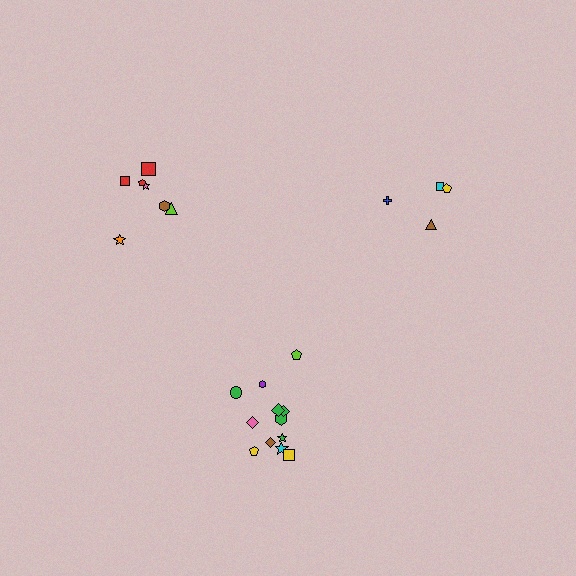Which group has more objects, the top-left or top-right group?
The top-left group.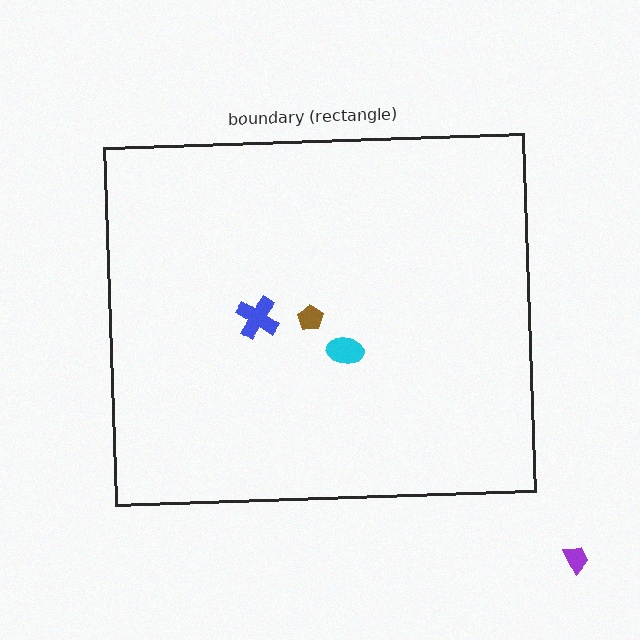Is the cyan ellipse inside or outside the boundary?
Inside.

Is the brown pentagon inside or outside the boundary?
Inside.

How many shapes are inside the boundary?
3 inside, 1 outside.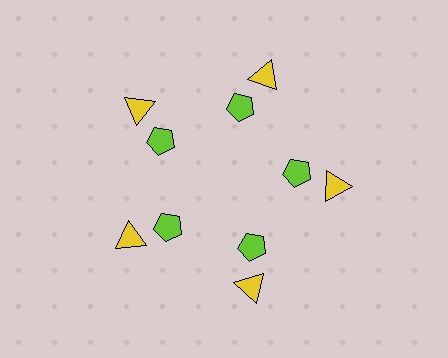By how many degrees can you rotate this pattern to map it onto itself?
The pattern maps onto itself every 72 degrees of rotation.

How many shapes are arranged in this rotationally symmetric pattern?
There are 10 shapes, arranged in 5 groups of 2.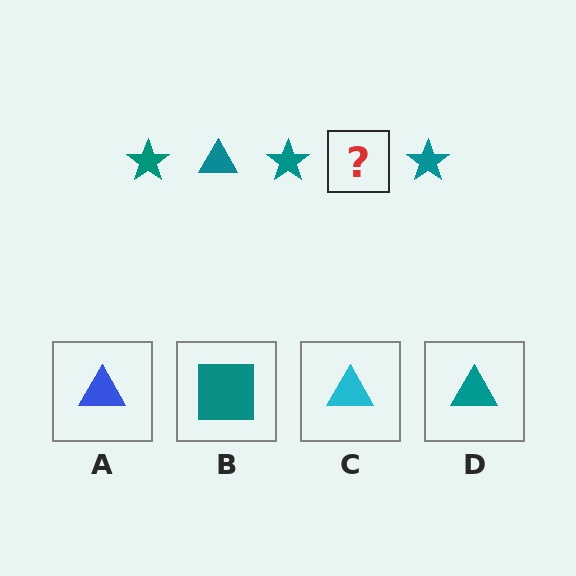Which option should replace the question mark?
Option D.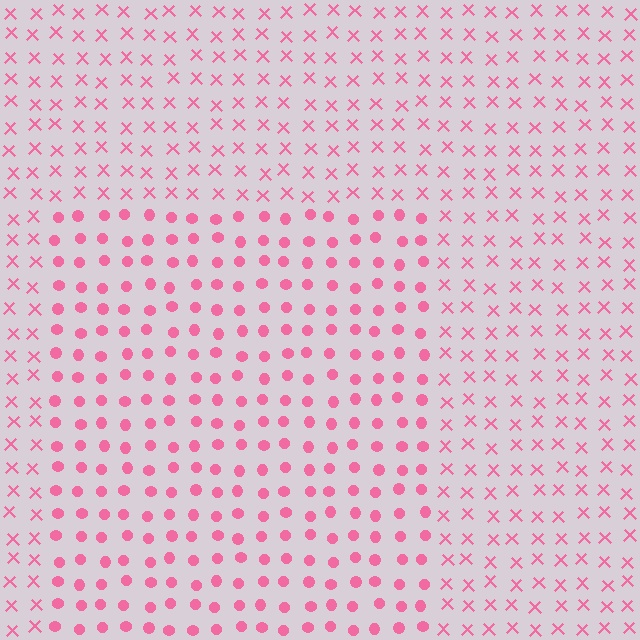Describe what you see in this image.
The image is filled with small pink elements arranged in a uniform grid. A rectangle-shaped region contains circles, while the surrounding area contains X marks. The boundary is defined purely by the change in element shape.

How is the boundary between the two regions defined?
The boundary is defined by a change in element shape: circles inside vs. X marks outside. All elements share the same color and spacing.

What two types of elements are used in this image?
The image uses circles inside the rectangle region and X marks outside it.